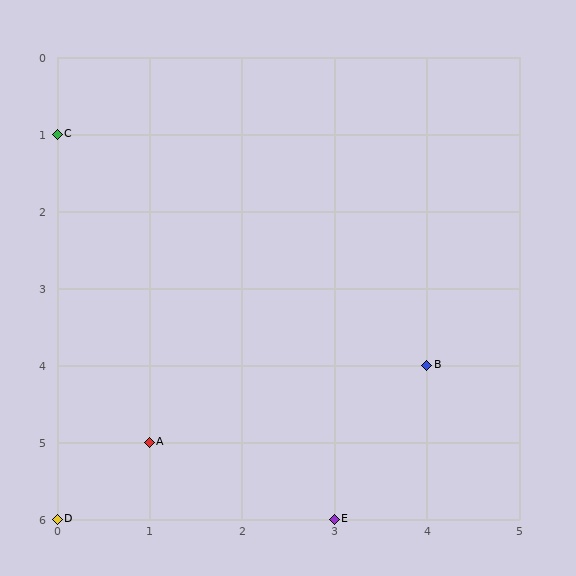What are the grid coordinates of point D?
Point D is at grid coordinates (0, 6).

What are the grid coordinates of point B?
Point B is at grid coordinates (4, 4).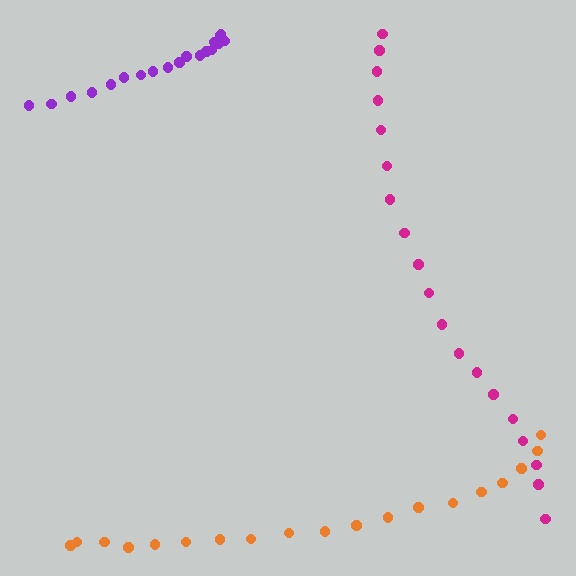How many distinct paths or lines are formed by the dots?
There are 3 distinct paths.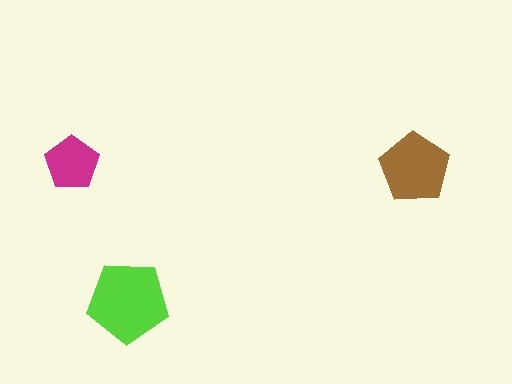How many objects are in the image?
There are 3 objects in the image.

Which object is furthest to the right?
The brown pentagon is rightmost.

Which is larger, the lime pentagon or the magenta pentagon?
The lime one.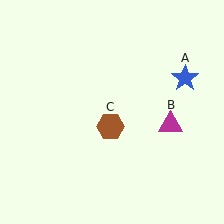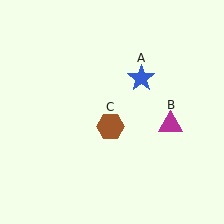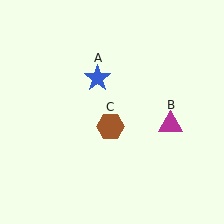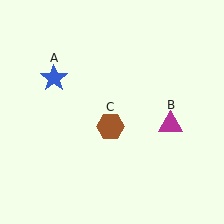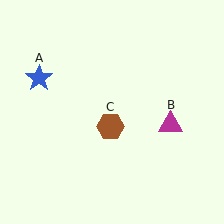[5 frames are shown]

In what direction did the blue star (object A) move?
The blue star (object A) moved left.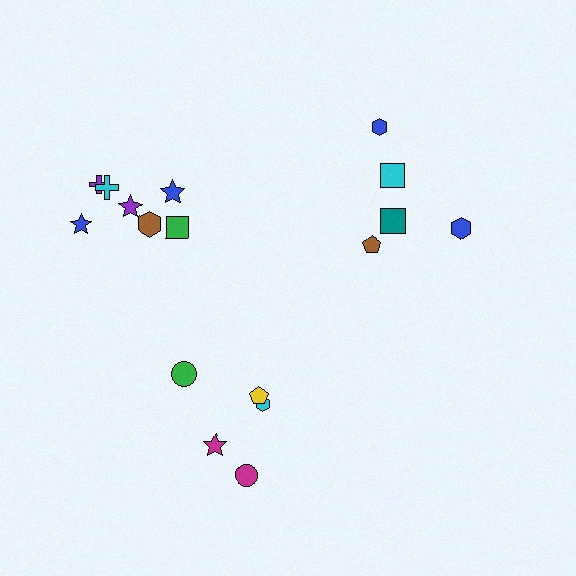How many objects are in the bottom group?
There are 5 objects.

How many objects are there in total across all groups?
There are 17 objects.